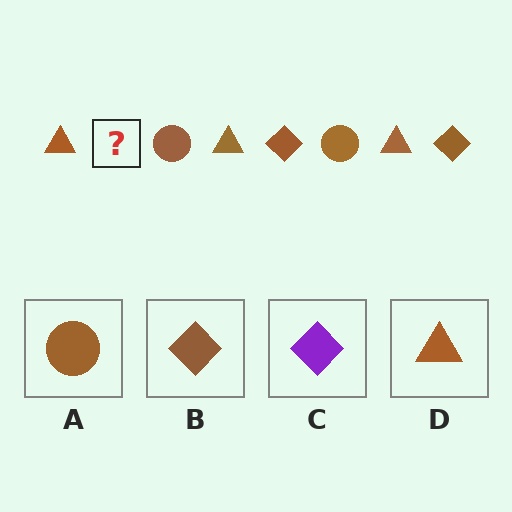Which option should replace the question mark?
Option B.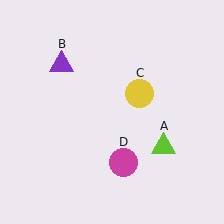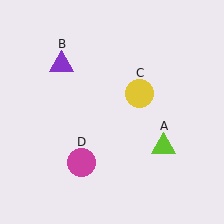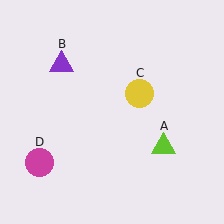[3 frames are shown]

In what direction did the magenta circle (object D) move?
The magenta circle (object D) moved left.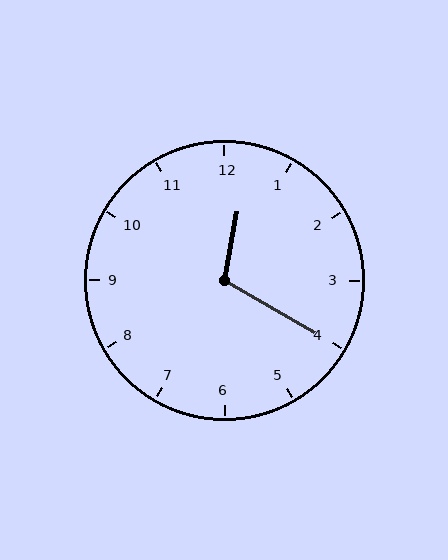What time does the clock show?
12:20.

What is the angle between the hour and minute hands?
Approximately 110 degrees.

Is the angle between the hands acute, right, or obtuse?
It is obtuse.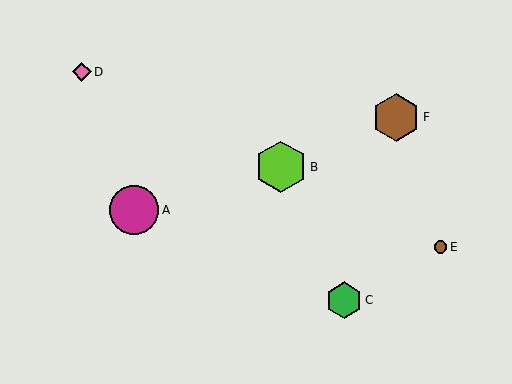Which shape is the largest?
The lime hexagon (labeled B) is the largest.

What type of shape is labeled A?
Shape A is a magenta circle.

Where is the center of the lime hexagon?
The center of the lime hexagon is at (281, 167).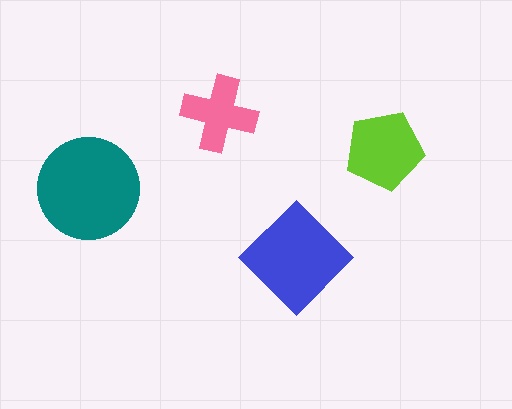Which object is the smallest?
The pink cross.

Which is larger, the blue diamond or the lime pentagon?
The blue diamond.